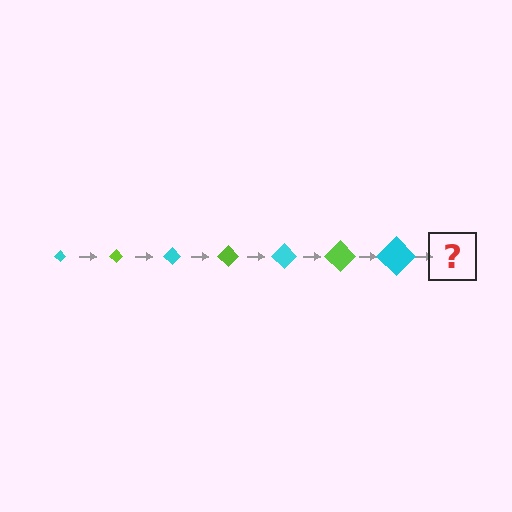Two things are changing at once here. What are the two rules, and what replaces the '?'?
The two rules are that the diamond grows larger each step and the color cycles through cyan and lime. The '?' should be a lime diamond, larger than the previous one.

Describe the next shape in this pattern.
It should be a lime diamond, larger than the previous one.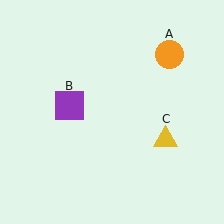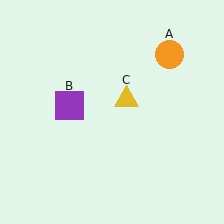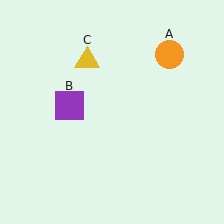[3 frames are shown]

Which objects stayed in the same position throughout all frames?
Orange circle (object A) and purple square (object B) remained stationary.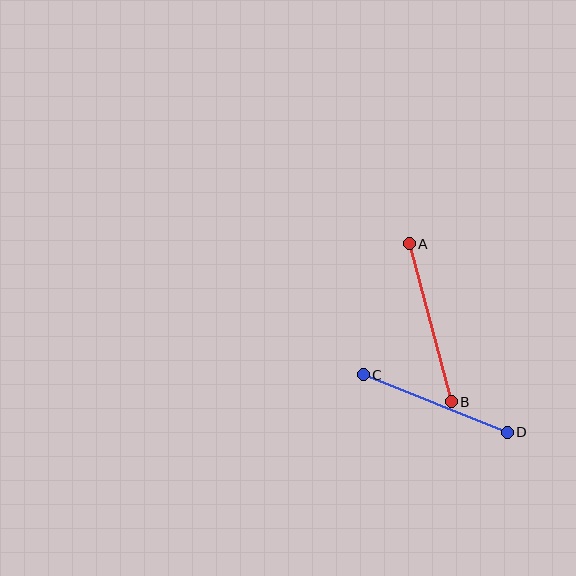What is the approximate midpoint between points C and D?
The midpoint is at approximately (435, 403) pixels.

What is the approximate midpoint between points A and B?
The midpoint is at approximately (430, 323) pixels.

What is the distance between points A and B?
The distance is approximately 164 pixels.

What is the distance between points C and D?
The distance is approximately 155 pixels.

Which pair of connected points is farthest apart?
Points A and B are farthest apart.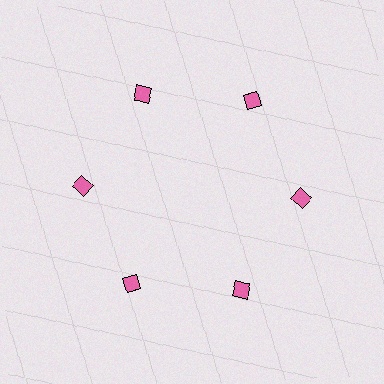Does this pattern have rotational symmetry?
Yes, this pattern has 6-fold rotational symmetry. It looks the same after rotating 60 degrees around the center.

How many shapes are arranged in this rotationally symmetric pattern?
There are 6 shapes, arranged in 6 groups of 1.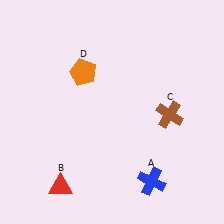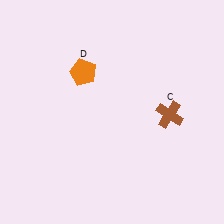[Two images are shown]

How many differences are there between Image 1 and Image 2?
There are 2 differences between the two images.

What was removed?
The red triangle (B), the blue cross (A) were removed in Image 2.